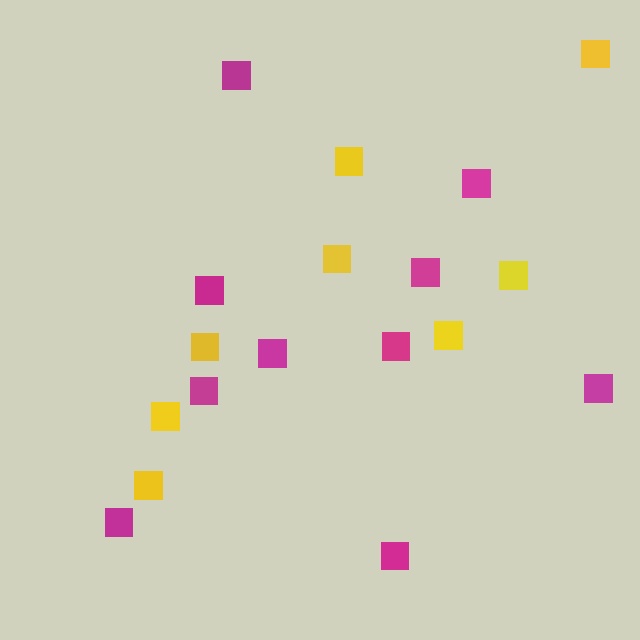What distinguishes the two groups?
There are 2 groups: one group of yellow squares (8) and one group of magenta squares (10).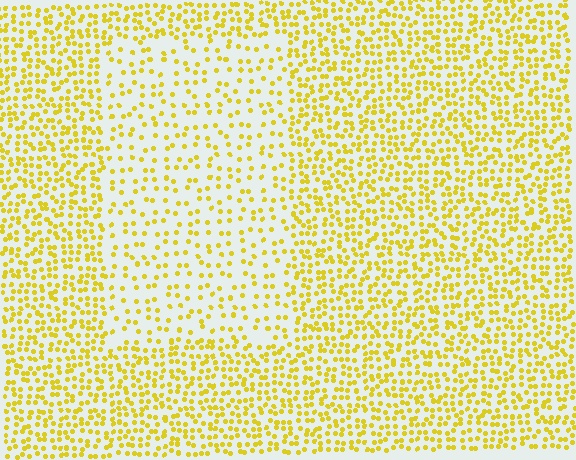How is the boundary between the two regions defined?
The boundary is defined by a change in element density (approximately 2.1x ratio). All elements are the same color, size, and shape.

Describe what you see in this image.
The image contains small yellow elements arranged at two different densities. A rectangle-shaped region is visible where the elements are less densely packed than the surrounding area.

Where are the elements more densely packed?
The elements are more densely packed outside the rectangle boundary.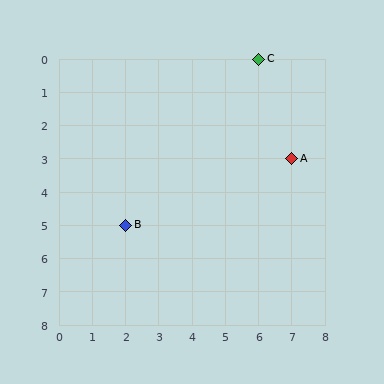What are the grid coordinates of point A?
Point A is at grid coordinates (7, 3).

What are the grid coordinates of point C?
Point C is at grid coordinates (6, 0).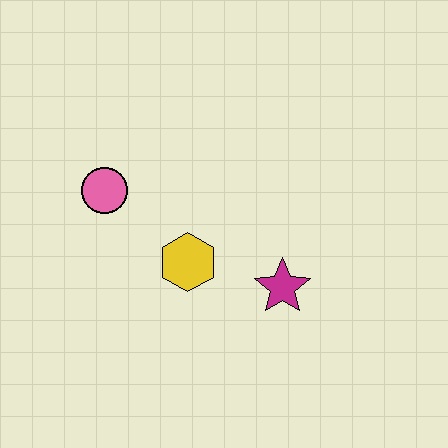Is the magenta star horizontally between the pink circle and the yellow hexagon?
No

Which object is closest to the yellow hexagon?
The magenta star is closest to the yellow hexagon.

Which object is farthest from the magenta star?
The pink circle is farthest from the magenta star.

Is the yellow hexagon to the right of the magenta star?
No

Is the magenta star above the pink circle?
No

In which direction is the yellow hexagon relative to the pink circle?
The yellow hexagon is to the right of the pink circle.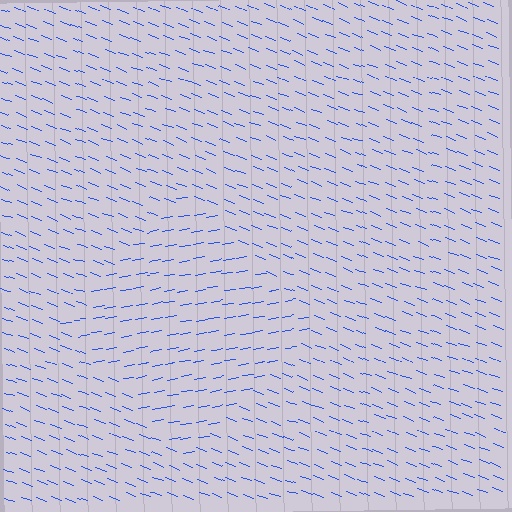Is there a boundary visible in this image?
Yes, there is a texture boundary formed by a change in line orientation.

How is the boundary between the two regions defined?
The boundary is defined purely by a change in line orientation (approximately 31 degrees difference). All lines are the same color and thickness.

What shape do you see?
I see a diamond.